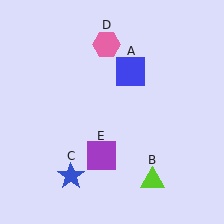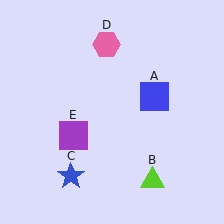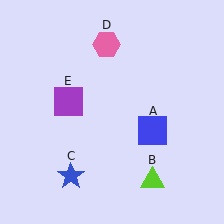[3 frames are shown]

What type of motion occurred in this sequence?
The blue square (object A), purple square (object E) rotated clockwise around the center of the scene.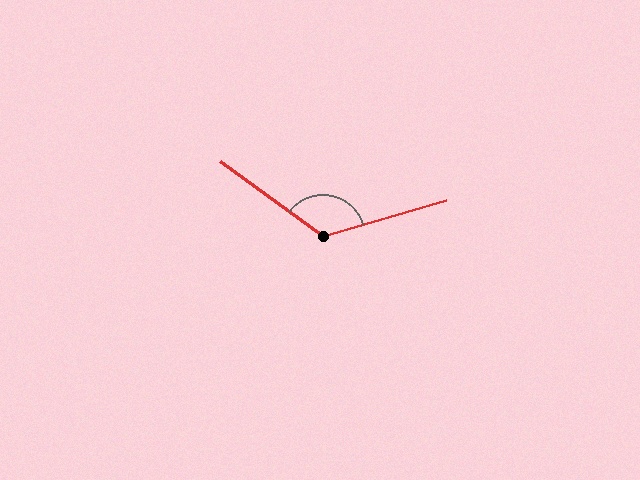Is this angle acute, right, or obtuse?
It is obtuse.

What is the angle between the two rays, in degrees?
Approximately 127 degrees.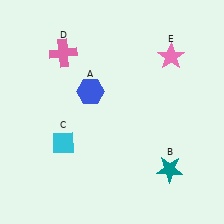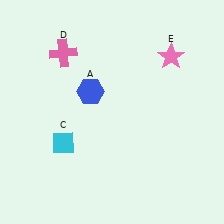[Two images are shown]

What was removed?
The teal star (B) was removed in Image 2.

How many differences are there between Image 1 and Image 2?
There is 1 difference between the two images.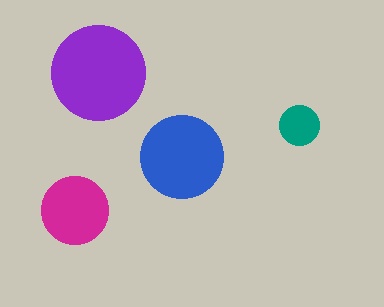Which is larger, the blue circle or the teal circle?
The blue one.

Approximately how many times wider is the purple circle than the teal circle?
About 2.5 times wider.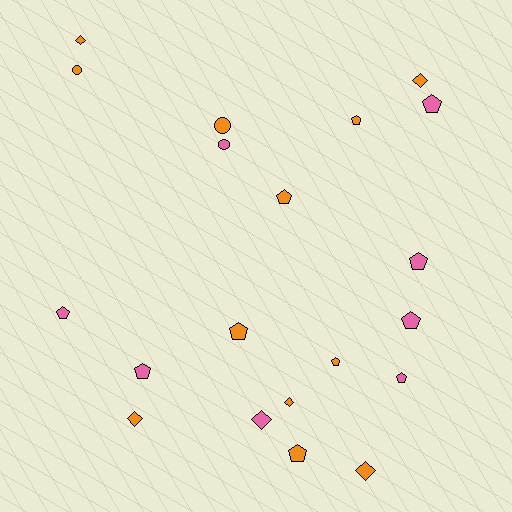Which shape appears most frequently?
Pentagon, with 11 objects.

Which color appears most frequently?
Orange, with 12 objects.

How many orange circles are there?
There are 2 orange circles.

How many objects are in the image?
There are 20 objects.